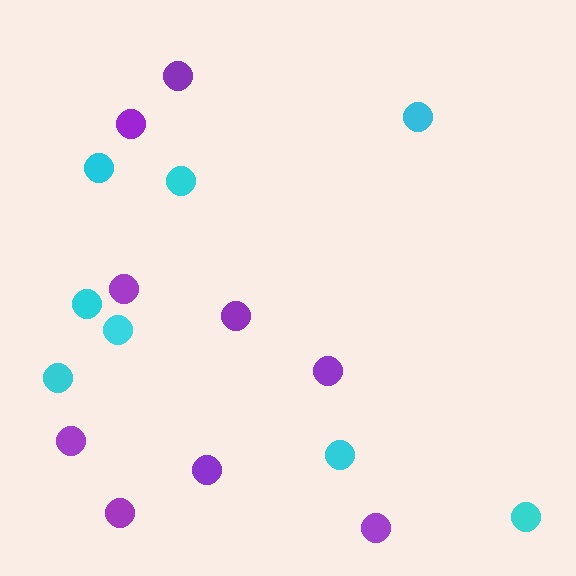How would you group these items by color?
There are 2 groups: one group of purple circles (9) and one group of cyan circles (8).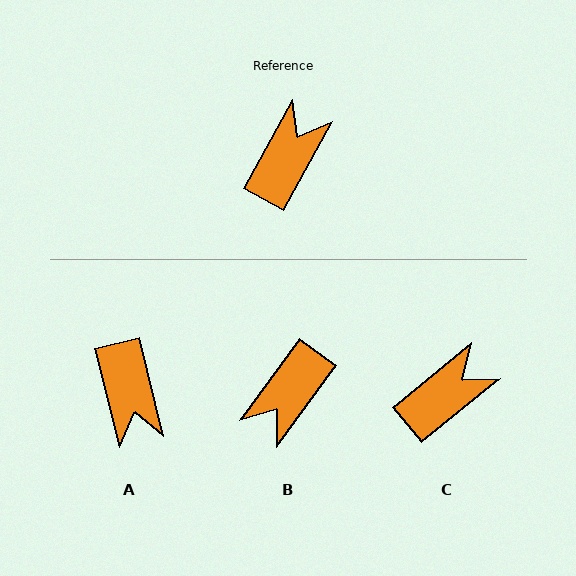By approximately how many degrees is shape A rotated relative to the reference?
Approximately 138 degrees clockwise.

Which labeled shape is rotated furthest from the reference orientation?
B, about 173 degrees away.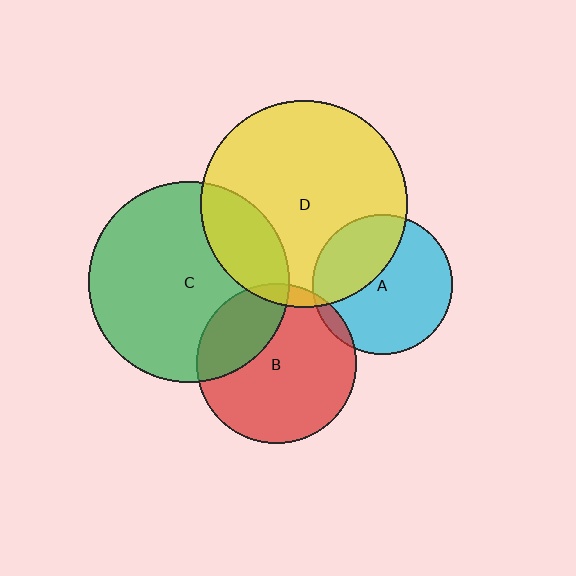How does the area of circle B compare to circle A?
Approximately 1.3 times.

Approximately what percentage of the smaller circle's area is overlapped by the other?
Approximately 30%.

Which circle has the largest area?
Circle D (yellow).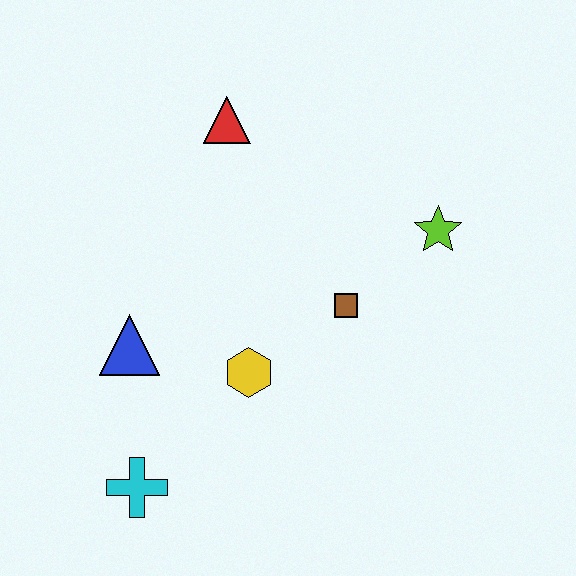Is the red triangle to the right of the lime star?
No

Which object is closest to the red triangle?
The brown square is closest to the red triangle.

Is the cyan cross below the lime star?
Yes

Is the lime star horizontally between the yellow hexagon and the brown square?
No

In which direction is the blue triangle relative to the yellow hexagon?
The blue triangle is to the left of the yellow hexagon.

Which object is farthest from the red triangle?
The cyan cross is farthest from the red triangle.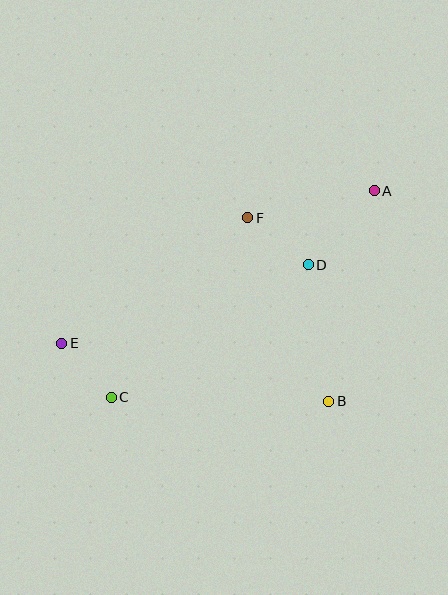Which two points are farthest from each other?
Points A and E are farthest from each other.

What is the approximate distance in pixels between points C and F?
The distance between C and F is approximately 225 pixels.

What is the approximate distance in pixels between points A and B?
The distance between A and B is approximately 215 pixels.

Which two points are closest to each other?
Points C and E are closest to each other.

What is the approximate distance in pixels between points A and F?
The distance between A and F is approximately 130 pixels.